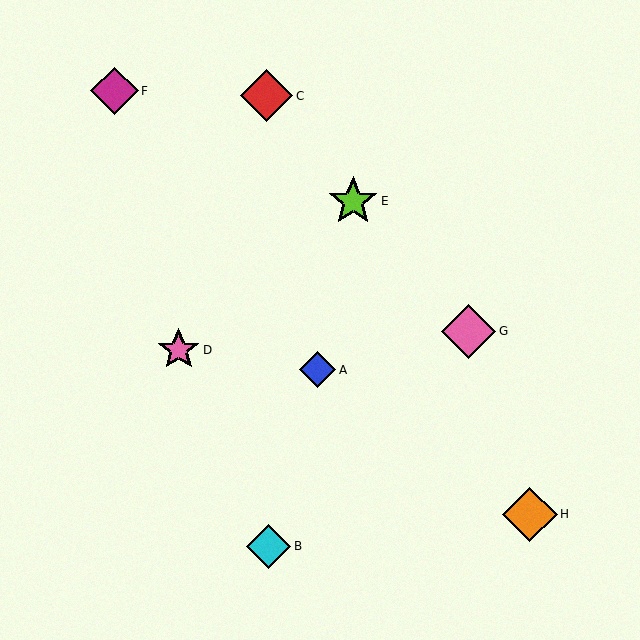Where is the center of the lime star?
The center of the lime star is at (353, 201).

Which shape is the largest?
The orange diamond (labeled H) is the largest.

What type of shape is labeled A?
Shape A is a blue diamond.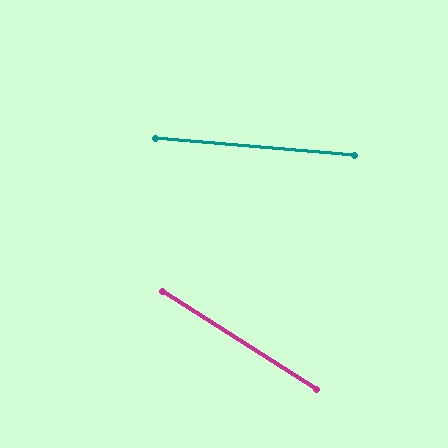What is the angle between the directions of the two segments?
Approximately 27 degrees.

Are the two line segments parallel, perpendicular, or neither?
Neither parallel nor perpendicular — they differ by about 27°.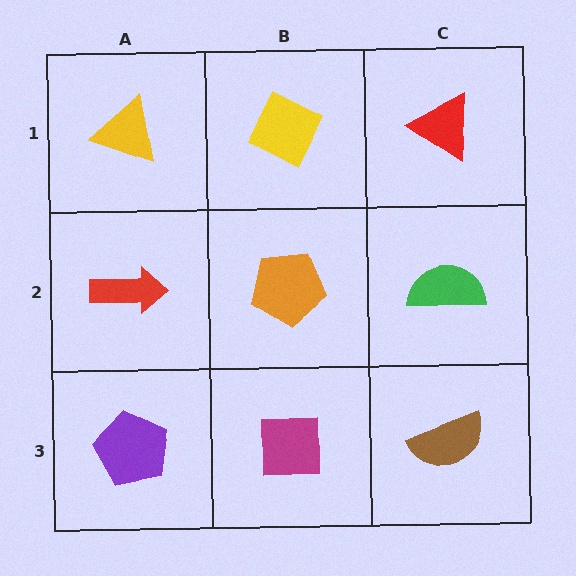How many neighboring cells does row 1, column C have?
2.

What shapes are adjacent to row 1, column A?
A red arrow (row 2, column A), a yellow diamond (row 1, column B).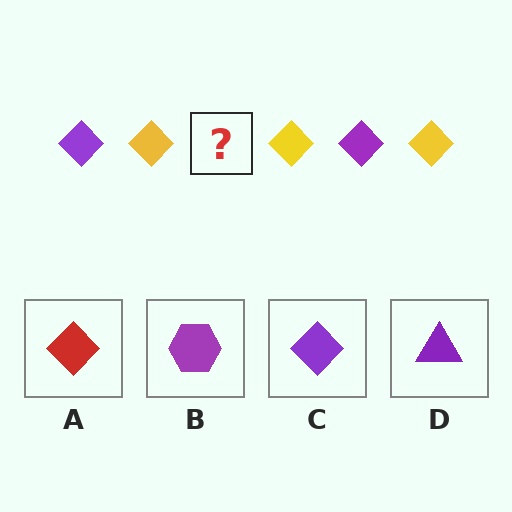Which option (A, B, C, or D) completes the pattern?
C.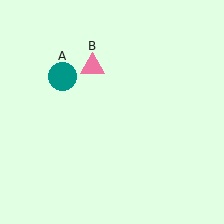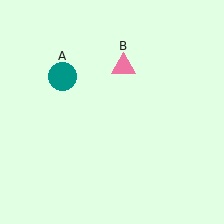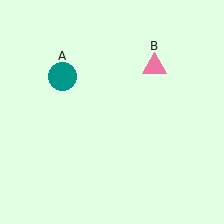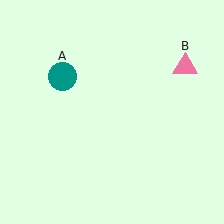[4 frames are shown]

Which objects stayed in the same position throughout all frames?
Teal circle (object A) remained stationary.